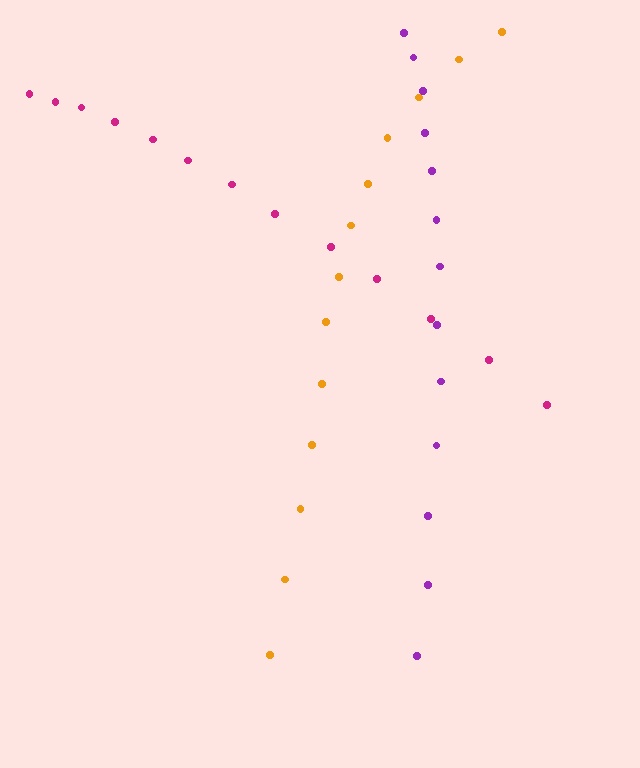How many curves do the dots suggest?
There are 3 distinct paths.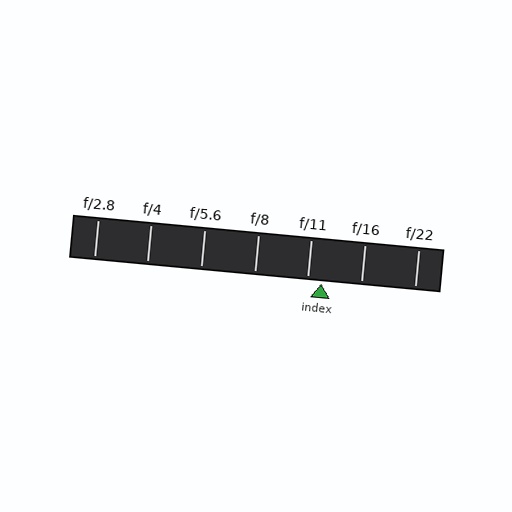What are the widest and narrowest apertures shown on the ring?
The widest aperture shown is f/2.8 and the narrowest is f/22.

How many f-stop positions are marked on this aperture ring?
There are 7 f-stop positions marked.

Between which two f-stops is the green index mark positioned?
The index mark is between f/11 and f/16.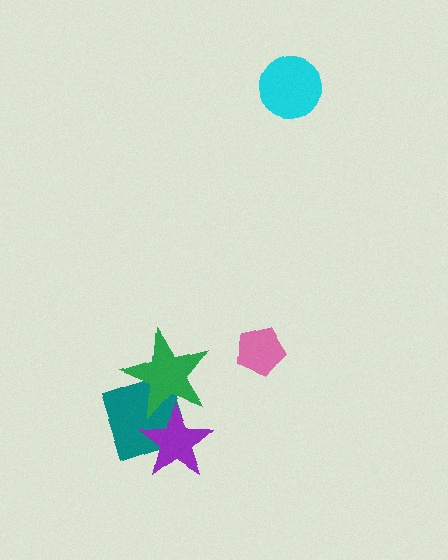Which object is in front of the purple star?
The green star is in front of the purple star.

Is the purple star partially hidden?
Yes, it is partially covered by another shape.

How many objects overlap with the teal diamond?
2 objects overlap with the teal diamond.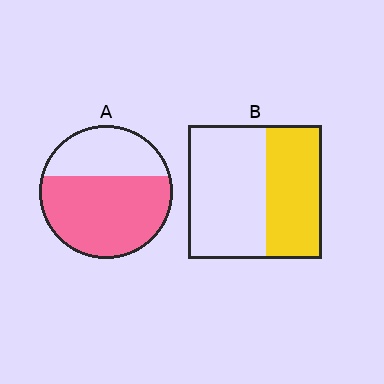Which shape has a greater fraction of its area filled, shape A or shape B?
Shape A.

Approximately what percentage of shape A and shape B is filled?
A is approximately 65% and B is approximately 40%.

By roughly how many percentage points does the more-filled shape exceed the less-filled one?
By roughly 25 percentage points (A over B).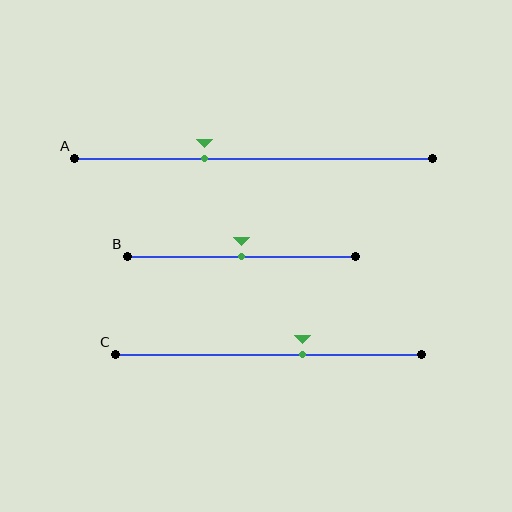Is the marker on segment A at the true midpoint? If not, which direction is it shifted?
No, the marker on segment A is shifted to the left by about 14% of the segment length.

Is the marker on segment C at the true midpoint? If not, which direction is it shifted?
No, the marker on segment C is shifted to the right by about 11% of the segment length.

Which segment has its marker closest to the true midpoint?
Segment B has its marker closest to the true midpoint.